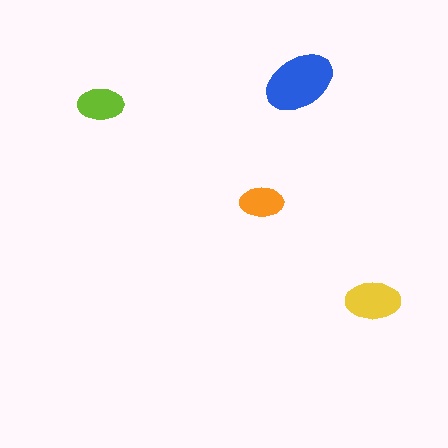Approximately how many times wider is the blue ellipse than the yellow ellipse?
About 1.5 times wider.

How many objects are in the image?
There are 4 objects in the image.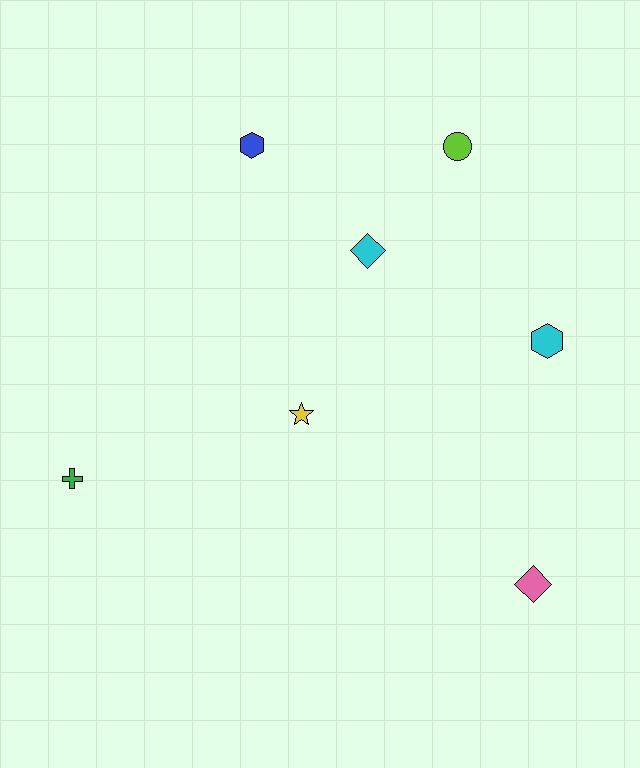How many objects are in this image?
There are 7 objects.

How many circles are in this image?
There is 1 circle.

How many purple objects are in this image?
There are no purple objects.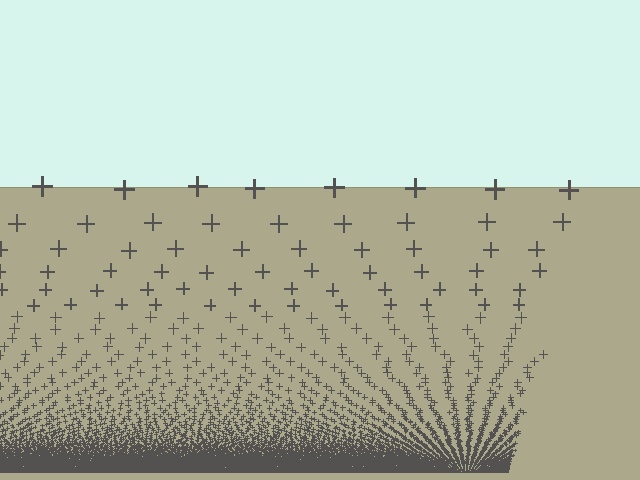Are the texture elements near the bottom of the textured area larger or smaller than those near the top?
Smaller. The gradient is inverted — elements near the bottom are smaller and denser.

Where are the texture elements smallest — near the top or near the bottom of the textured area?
Near the bottom.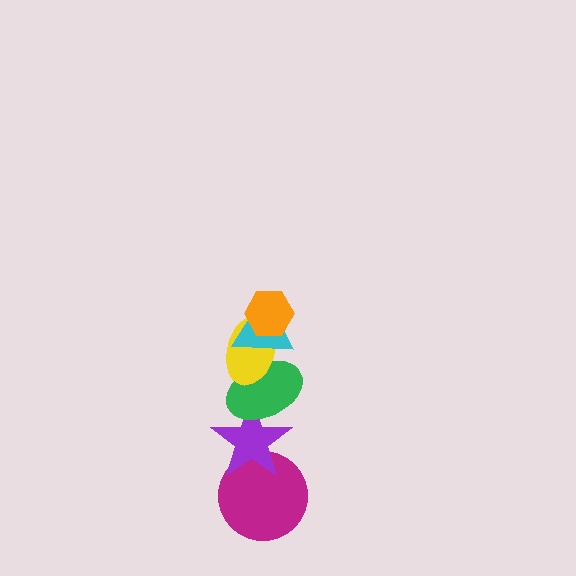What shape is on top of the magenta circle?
The purple star is on top of the magenta circle.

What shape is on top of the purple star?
The green ellipse is on top of the purple star.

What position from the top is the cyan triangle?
The cyan triangle is 2nd from the top.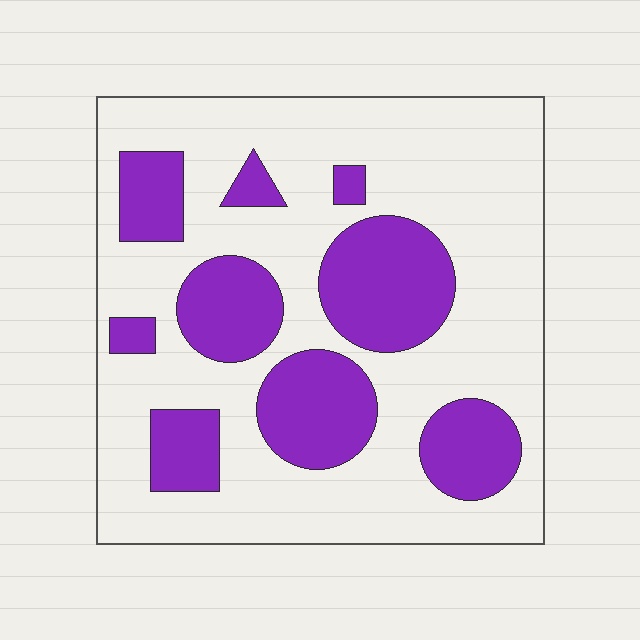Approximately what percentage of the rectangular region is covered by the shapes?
Approximately 30%.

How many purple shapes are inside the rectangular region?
9.